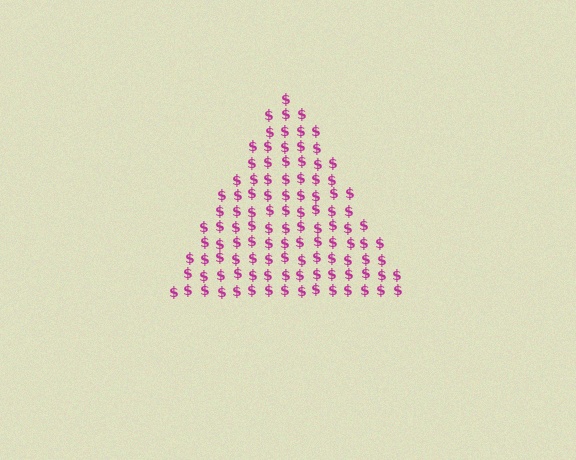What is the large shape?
The large shape is a triangle.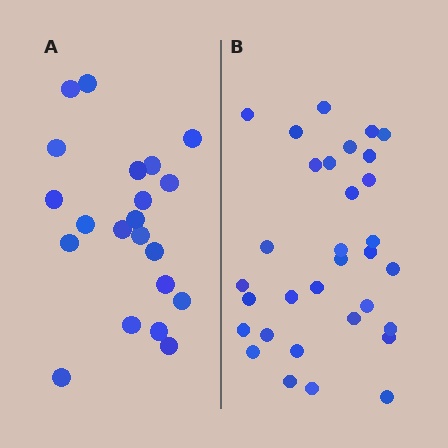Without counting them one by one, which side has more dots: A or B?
Region B (the right region) has more dots.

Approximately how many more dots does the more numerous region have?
Region B has roughly 12 or so more dots than region A.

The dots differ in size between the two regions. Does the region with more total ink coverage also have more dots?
No. Region A has more total ink coverage because its dots are larger, but region B actually contains more individual dots. Total area can be misleading — the number of items is what matters here.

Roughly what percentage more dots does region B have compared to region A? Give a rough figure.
About 50% more.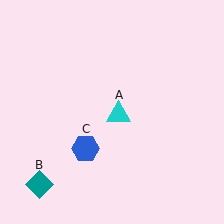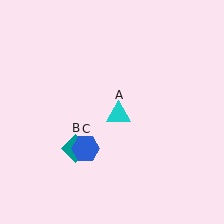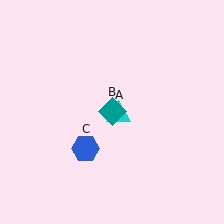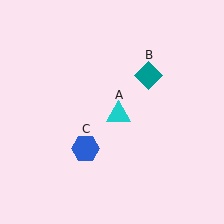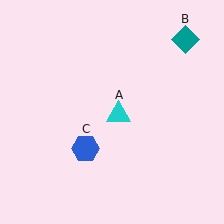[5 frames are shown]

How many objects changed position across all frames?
1 object changed position: teal diamond (object B).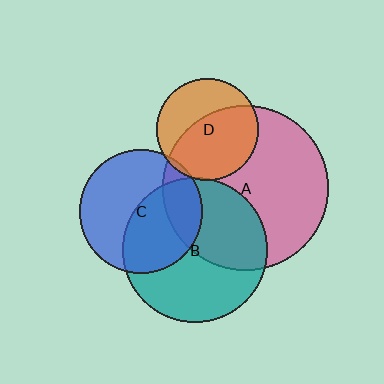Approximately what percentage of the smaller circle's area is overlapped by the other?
Approximately 40%.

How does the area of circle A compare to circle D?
Approximately 2.6 times.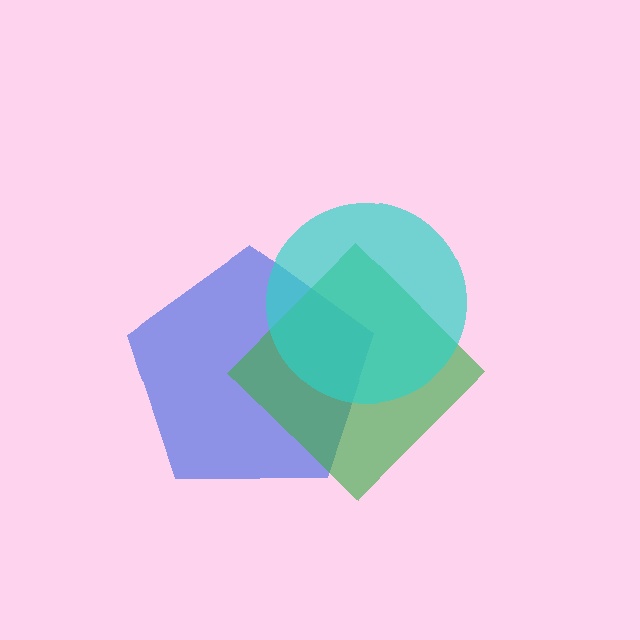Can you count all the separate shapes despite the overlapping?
Yes, there are 3 separate shapes.